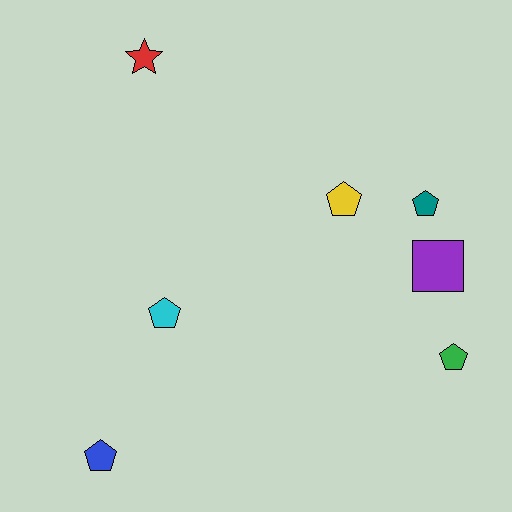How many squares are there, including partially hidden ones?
There is 1 square.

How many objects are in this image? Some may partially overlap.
There are 7 objects.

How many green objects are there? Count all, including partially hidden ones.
There is 1 green object.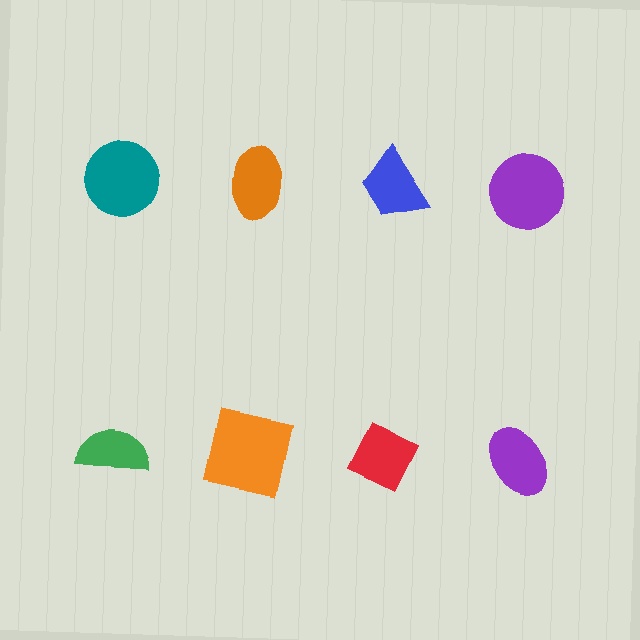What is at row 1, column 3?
A blue trapezoid.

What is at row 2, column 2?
An orange square.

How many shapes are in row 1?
4 shapes.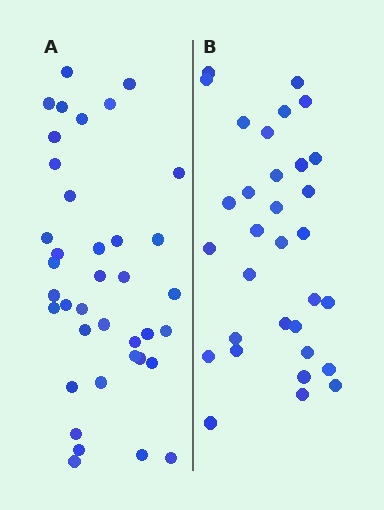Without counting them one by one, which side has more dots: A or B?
Region A (the left region) has more dots.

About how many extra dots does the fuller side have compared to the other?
Region A has about 6 more dots than region B.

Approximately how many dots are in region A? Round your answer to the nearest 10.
About 40 dots. (The exact count is 38, which rounds to 40.)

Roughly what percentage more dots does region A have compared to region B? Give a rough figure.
About 20% more.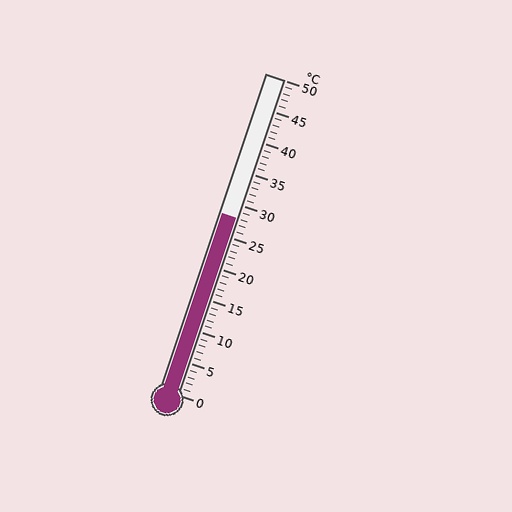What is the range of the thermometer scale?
The thermometer scale ranges from 0°C to 50°C.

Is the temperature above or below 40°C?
The temperature is below 40°C.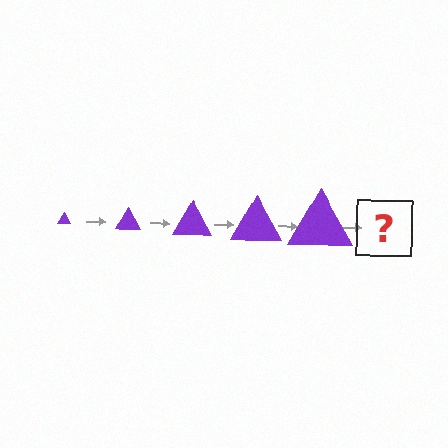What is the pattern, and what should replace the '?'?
The pattern is that the triangle gets progressively larger each step. The '?' should be a purple triangle, larger than the previous one.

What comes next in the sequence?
The next element should be a purple triangle, larger than the previous one.